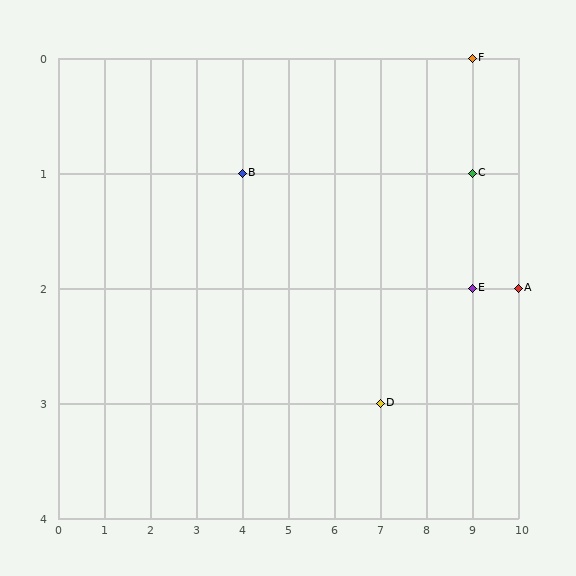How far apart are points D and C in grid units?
Points D and C are 2 columns and 2 rows apart (about 2.8 grid units diagonally).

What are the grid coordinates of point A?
Point A is at grid coordinates (10, 2).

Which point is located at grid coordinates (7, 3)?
Point D is at (7, 3).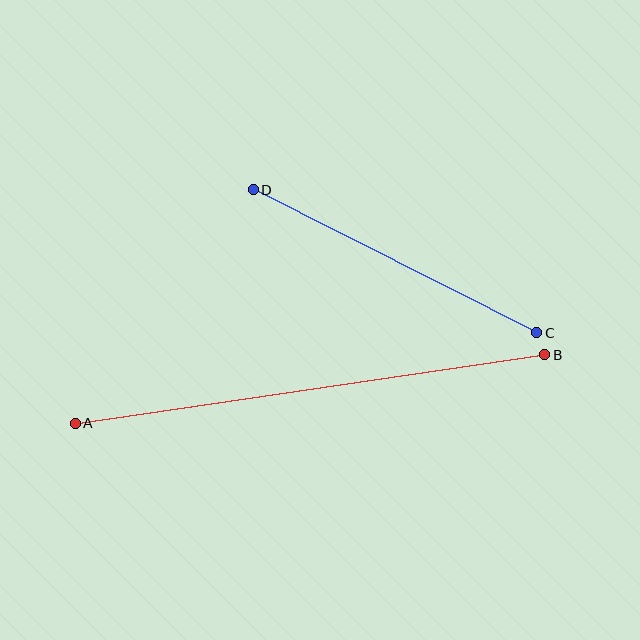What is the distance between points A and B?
The distance is approximately 474 pixels.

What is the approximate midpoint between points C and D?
The midpoint is at approximately (395, 261) pixels.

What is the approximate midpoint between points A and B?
The midpoint is at approximately (310, 389) pixels.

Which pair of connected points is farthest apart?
Points A and B are farthest apart.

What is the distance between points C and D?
The distance is approximately 318 pixels.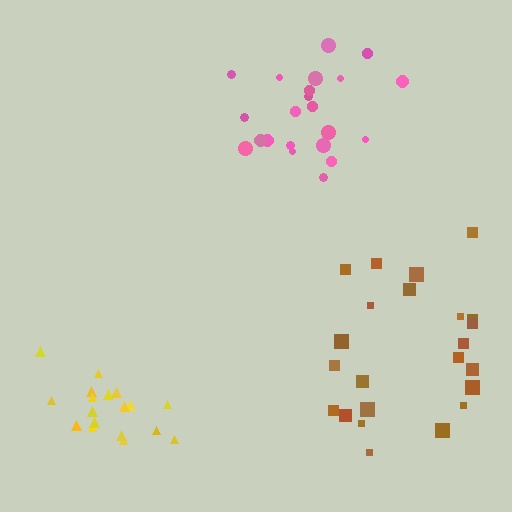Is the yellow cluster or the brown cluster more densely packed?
Yellow.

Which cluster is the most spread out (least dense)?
Brown.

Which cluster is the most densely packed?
Yellow.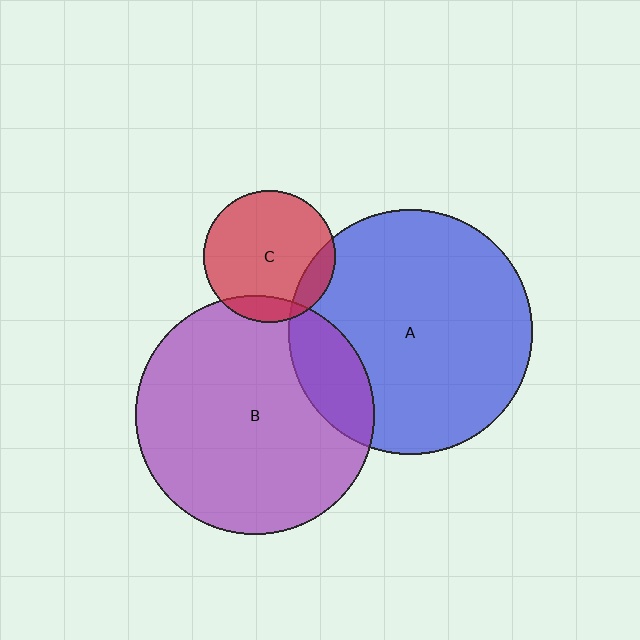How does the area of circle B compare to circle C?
Approximately 3.3 times.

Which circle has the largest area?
Circle A (blue).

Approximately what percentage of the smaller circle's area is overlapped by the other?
Approximately 10%.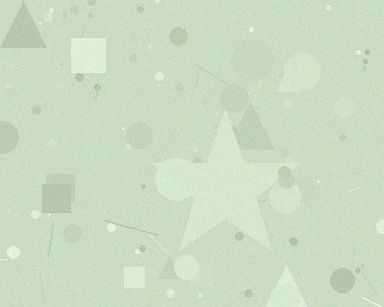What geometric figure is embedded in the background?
A star is embedded in the background.